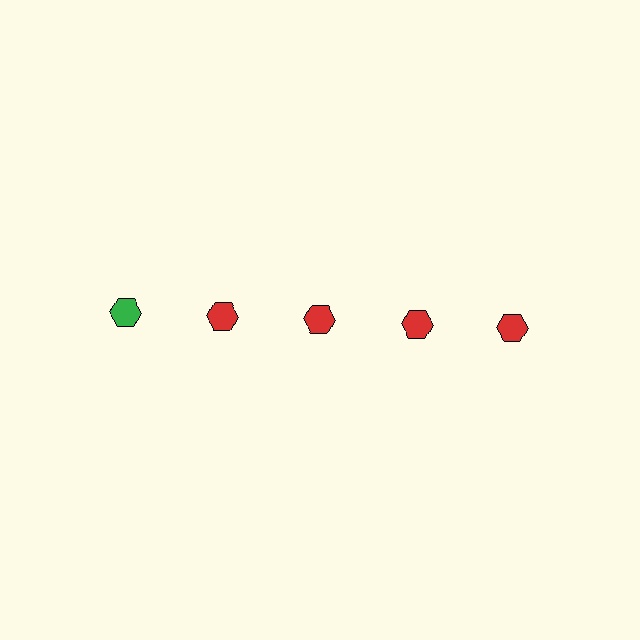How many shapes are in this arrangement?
There are 5 shapes arranged in a grid pattern.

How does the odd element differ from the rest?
It has a different color: green instead of red.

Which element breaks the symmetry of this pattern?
The green hexagon in the top row, leftmost column breaks the symmetry. All other shapes are red hexagons.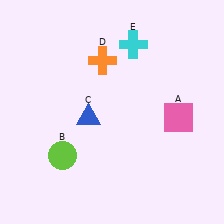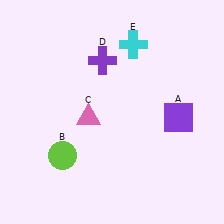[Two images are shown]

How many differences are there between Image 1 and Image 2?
There are 3 differences between the two images.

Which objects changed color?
A changed from pink to purple. C changed from blue to pink. D changed from orange to purple.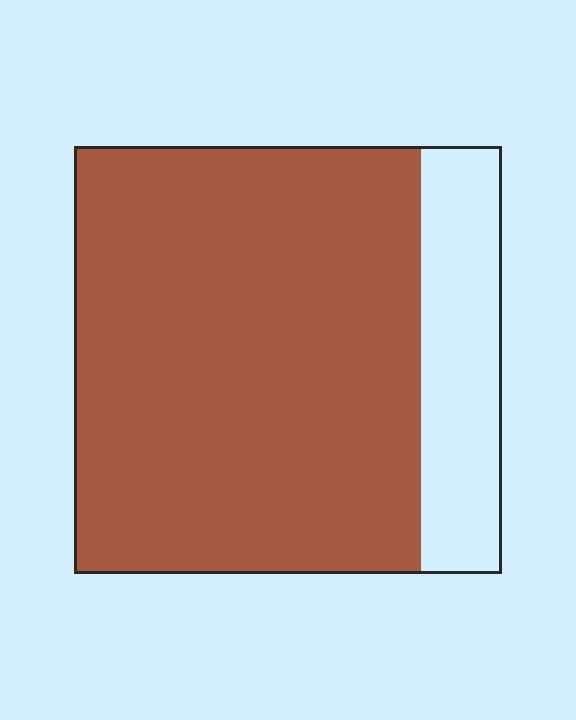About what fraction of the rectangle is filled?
About four fifths (4/5).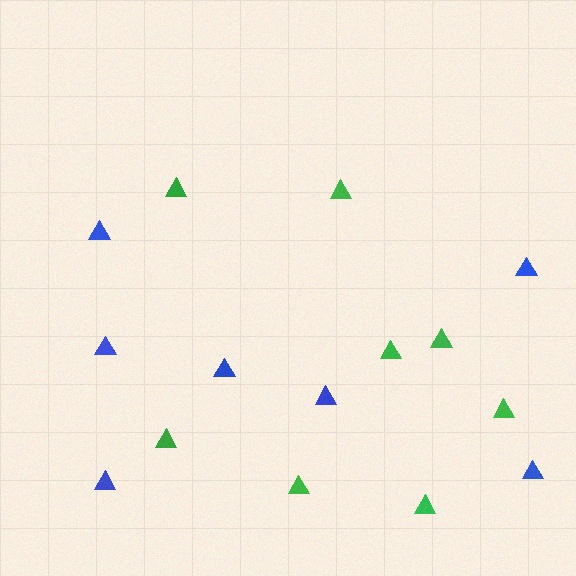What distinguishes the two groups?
There are 2 groups: one group of green triangles (8) and one group of blue triangles (7).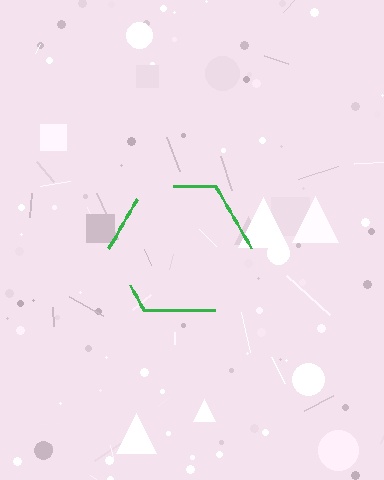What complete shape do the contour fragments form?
The contour fragments form a hexagon.